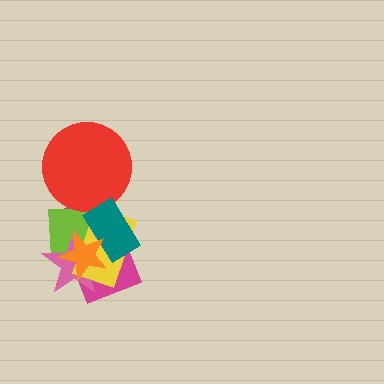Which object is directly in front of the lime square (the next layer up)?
The pink star is directly in front of the lime square.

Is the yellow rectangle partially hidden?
Yes, it is partially covered by another shape.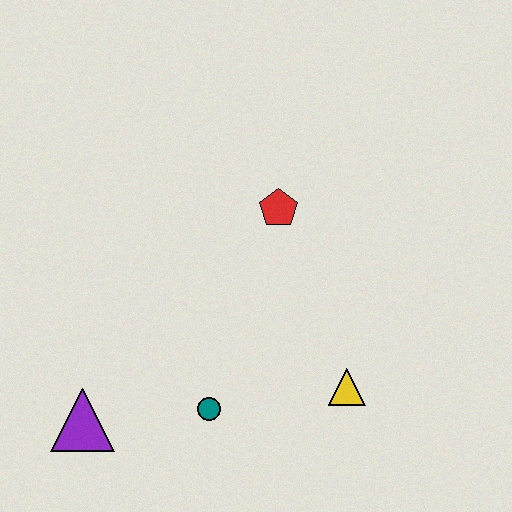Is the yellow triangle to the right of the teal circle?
Yes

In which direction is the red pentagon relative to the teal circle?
The red pentagon is above the teal circle.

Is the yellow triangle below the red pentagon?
Yes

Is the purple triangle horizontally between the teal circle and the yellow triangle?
No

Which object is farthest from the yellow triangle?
The purple triangle is farthest from the yellow triangle.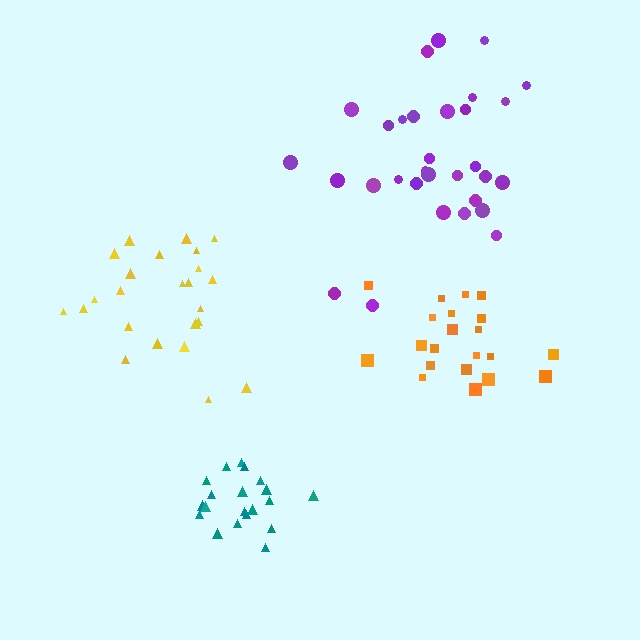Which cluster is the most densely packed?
Teal.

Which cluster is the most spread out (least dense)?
Purple.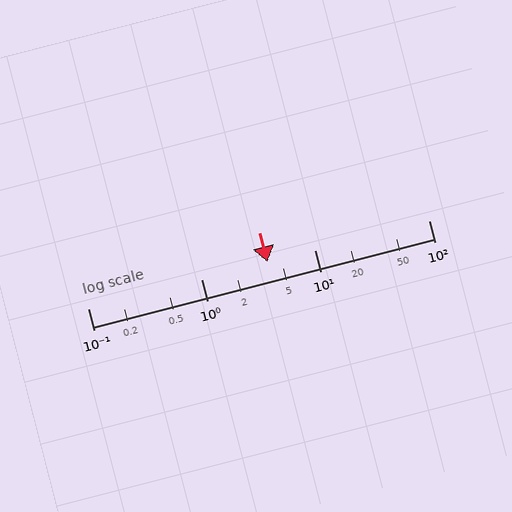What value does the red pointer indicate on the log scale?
The pointer indicates approximately 3.8.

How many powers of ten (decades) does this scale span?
The scale spans 3 decades, from 0.1 to 100.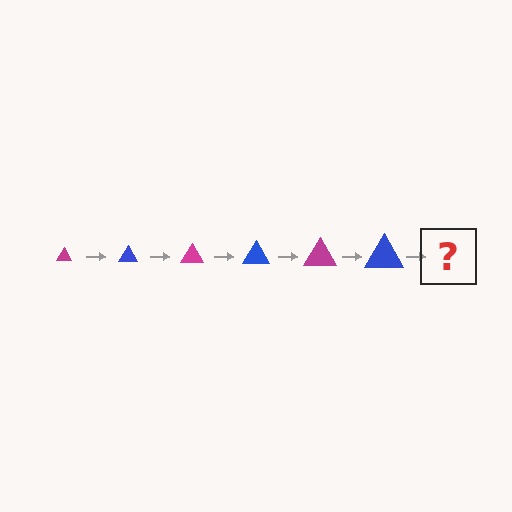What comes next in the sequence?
The next element should be a magenta triangle, larger than the previous one.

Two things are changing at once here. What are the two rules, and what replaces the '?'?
The two rules are that the triangle grows larger each step and the color cycles through magenta and blue. The '?' should be a magenta triangle, larger than the previous one.